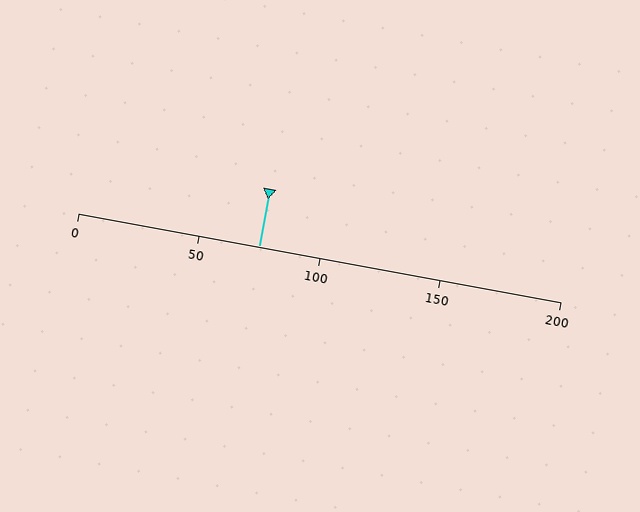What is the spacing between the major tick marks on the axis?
The major ticks are spaced 50 apart.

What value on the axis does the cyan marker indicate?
The marker indicates approximately 75.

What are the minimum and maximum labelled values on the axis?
The axis runs from 0 to 200.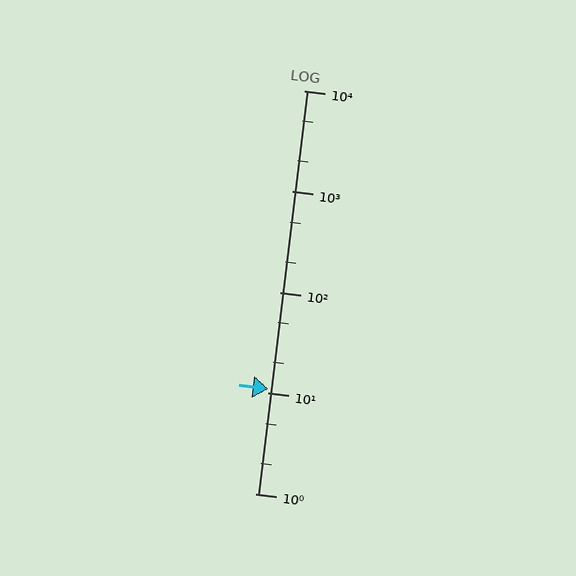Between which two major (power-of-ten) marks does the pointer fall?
The pointer is between 10 and 100.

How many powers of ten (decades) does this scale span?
The scale spans 4 decades, from 1 to 10000.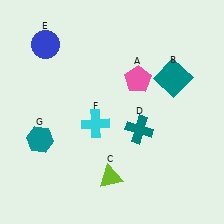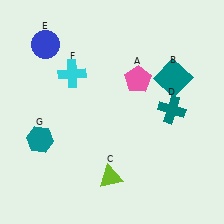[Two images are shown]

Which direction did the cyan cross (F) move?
The cyan cross (F) moved up.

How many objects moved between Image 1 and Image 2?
2 objects moved between the two images.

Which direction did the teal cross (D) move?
The teal cross (D) moved right.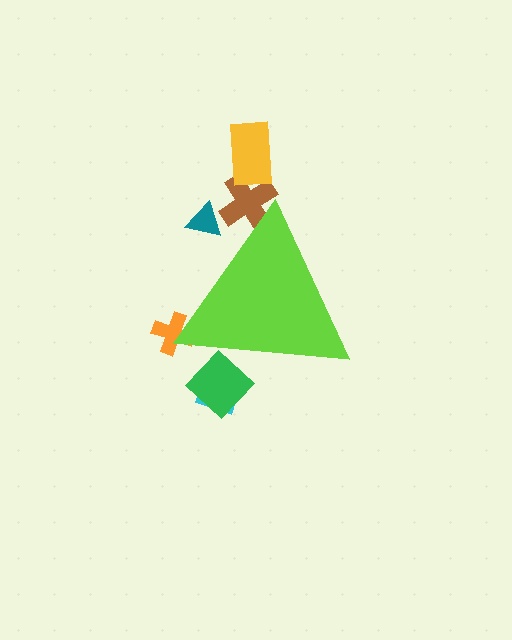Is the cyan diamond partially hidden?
Yes, the cyan diamond is partially hidden behind the lime triangle.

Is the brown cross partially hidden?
Yes, the brown cross is partially hidden behind the lime triangle.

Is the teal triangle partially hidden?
Yes, the teal triangle is partially hidden behind the lime triangle.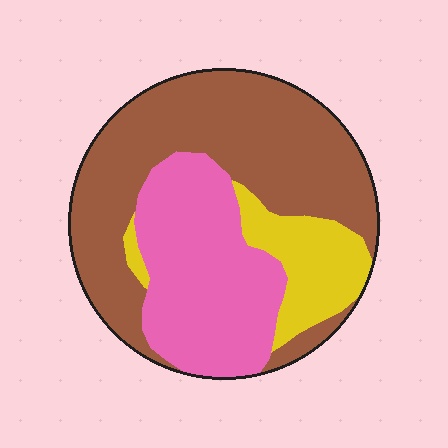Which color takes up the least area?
Yellow, at roughly 15%.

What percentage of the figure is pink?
Pink covers around 35% of the figure.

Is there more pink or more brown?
Brown.